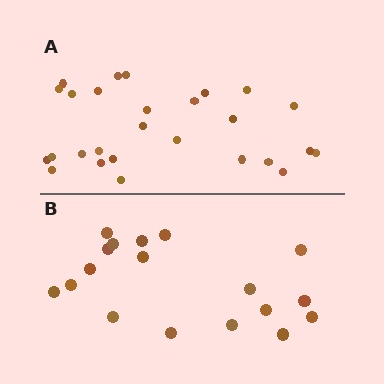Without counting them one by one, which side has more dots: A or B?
Region A (the top region) has more dots.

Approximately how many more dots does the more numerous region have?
Region A has roughly 8 or so more dots than region B.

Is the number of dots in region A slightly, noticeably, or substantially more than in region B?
Region A has substantially more. The ratio is roughly 1.5 to 1.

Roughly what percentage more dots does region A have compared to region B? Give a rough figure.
About 50% more.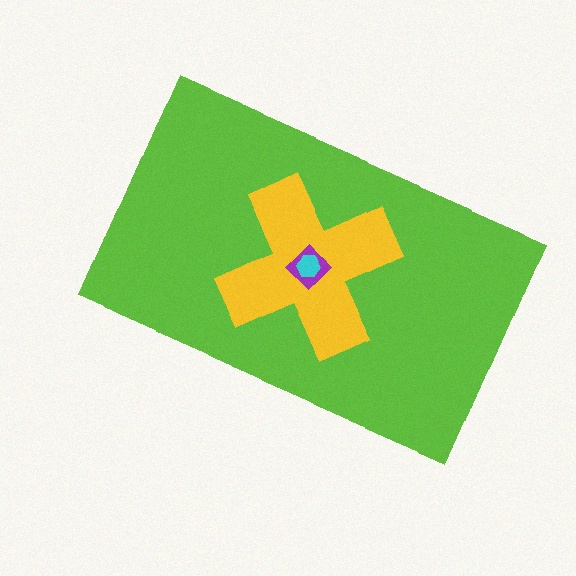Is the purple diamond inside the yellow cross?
Yes.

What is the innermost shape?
The cyan hexagon.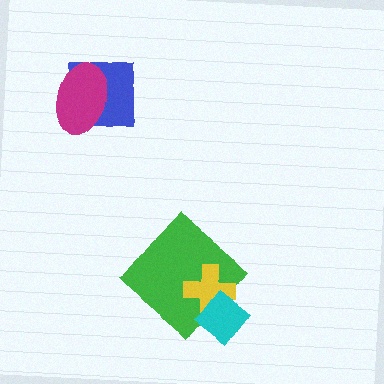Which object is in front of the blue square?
The magenta ellipse is in front of the blue square.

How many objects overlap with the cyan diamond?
2 objects overlap with the cyan diamond.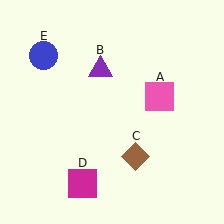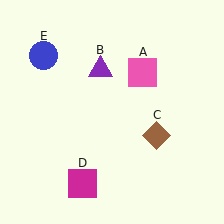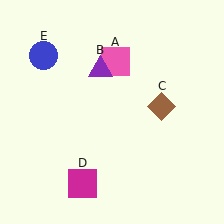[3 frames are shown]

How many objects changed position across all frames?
2 objects changed position: pink square (object A), brown diamond (object C).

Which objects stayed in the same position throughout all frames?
Purple triangle (object B) and magenta square (object D) and blue circle (object E) remained stationary.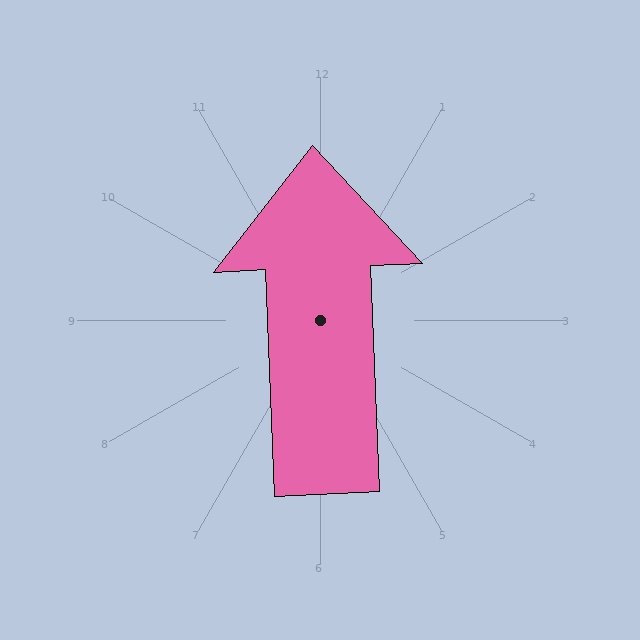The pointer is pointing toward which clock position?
Roughly 12 o'clock.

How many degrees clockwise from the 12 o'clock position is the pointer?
Approximately 358 degrees.